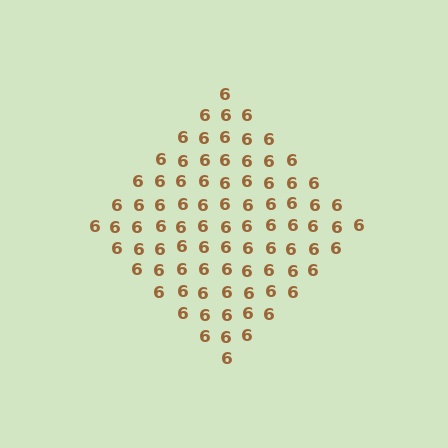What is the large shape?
The large shape is a diamond.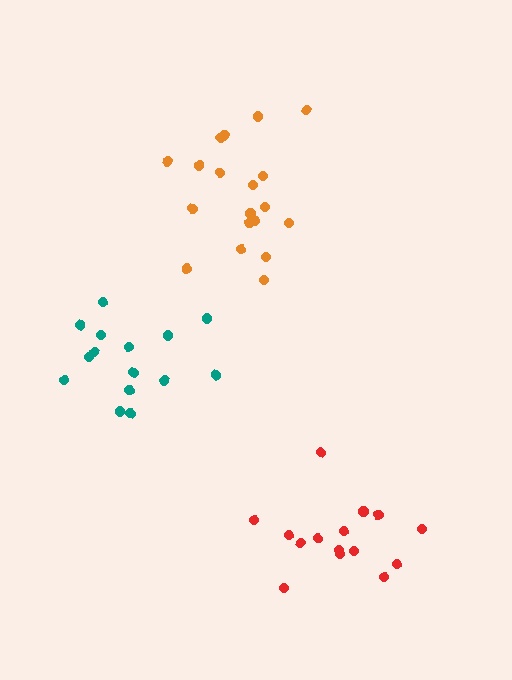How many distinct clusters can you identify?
There are 3 distinct clusters.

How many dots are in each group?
Group 1: 15 dots, Group 2: 15 dots, Group 3: 19 dots (49 total).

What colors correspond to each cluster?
The clusters are colored: red, teal, orange.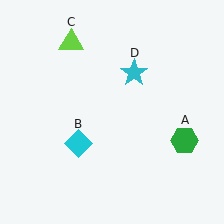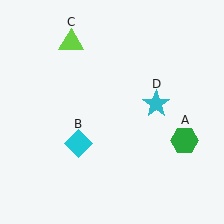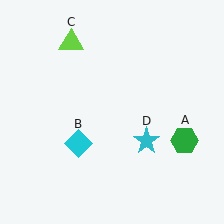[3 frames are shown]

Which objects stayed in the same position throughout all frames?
Green hexagon (object A) and cyan diamond (object B) and lime triangle (object C) remained stationary.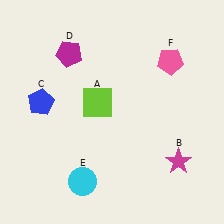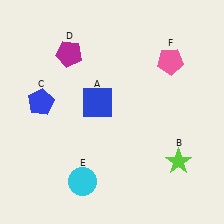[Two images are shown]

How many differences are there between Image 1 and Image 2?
There are 2 differences between the two images.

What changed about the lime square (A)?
In Image 1, A is lime. In Image 2, it changed to blue.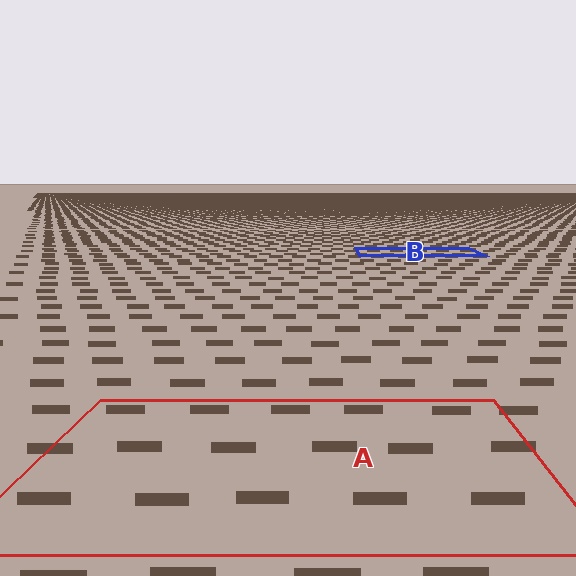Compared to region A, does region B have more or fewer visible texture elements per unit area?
Region B has more texture elements per unit area — they are packed more densely because it is farther away.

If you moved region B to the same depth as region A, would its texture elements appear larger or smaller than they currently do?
They would appear larger. At a closer depth, the same texture elements are projected at a bigger on-screen size.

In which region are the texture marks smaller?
The texture marks are smaller in region B, because it is farther away.